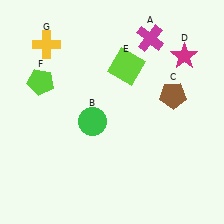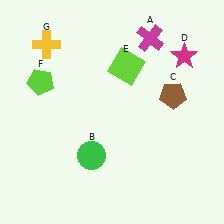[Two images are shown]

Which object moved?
The green circle (B) moved down.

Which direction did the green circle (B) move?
The green circle (B) moved down.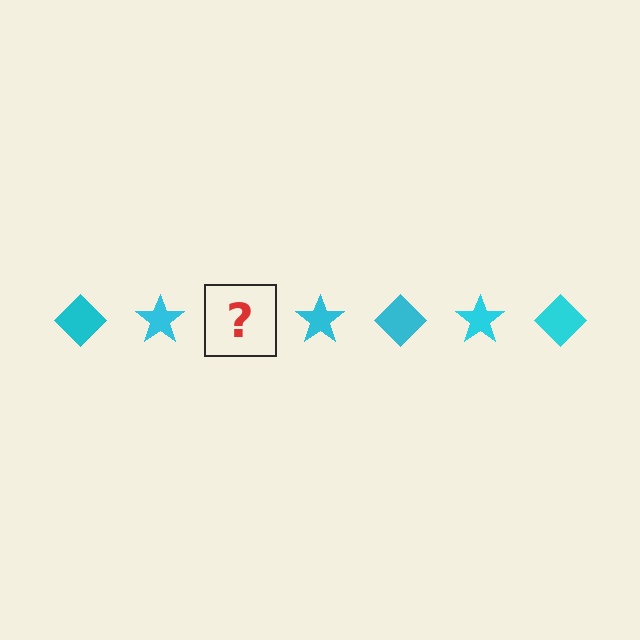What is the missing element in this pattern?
The missing element is a cyan diamond.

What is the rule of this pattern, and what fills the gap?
The rule is that the pattern cycles through diamond, star shapes in cyan. The gap should be filled with a cyan diamond.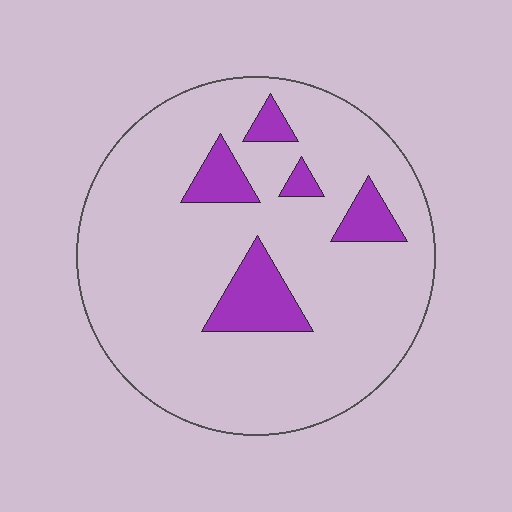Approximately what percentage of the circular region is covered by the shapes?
Approximately 15%.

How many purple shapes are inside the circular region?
5.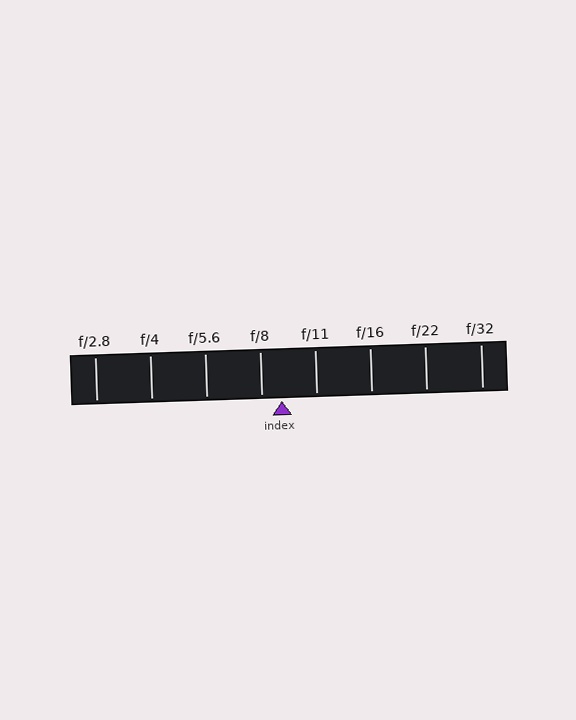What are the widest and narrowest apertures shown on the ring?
The widest aperture shown is f/2.8 and the narrowest is f/32.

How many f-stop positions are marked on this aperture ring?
There are 8 f-stop positions marked.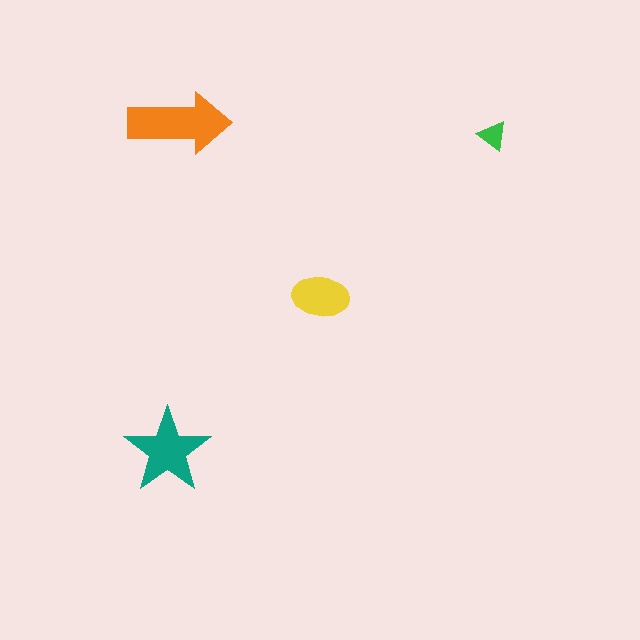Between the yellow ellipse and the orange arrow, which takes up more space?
The orange arrow.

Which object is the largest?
The orange arrow.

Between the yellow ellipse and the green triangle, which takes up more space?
The yellow ellipse.